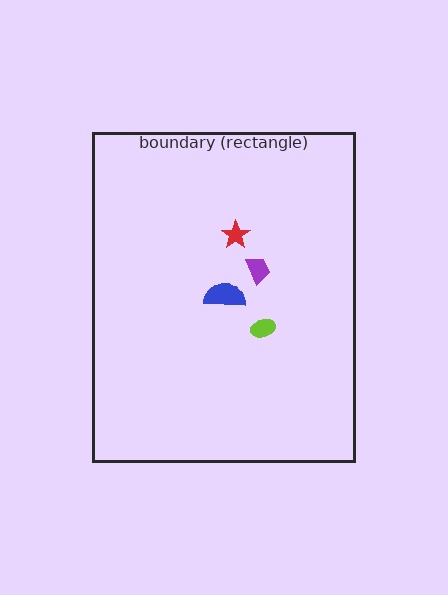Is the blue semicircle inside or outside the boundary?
Inside.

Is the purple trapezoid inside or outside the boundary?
Inside.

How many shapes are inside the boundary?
4 inside, 0 outside.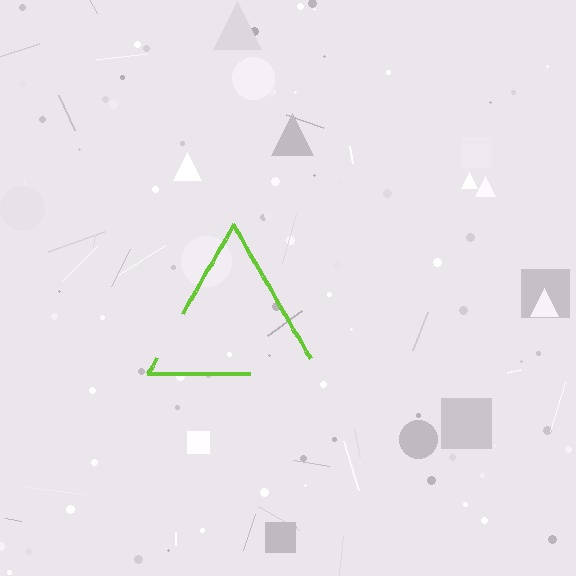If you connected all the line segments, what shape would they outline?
They would outline a triangle.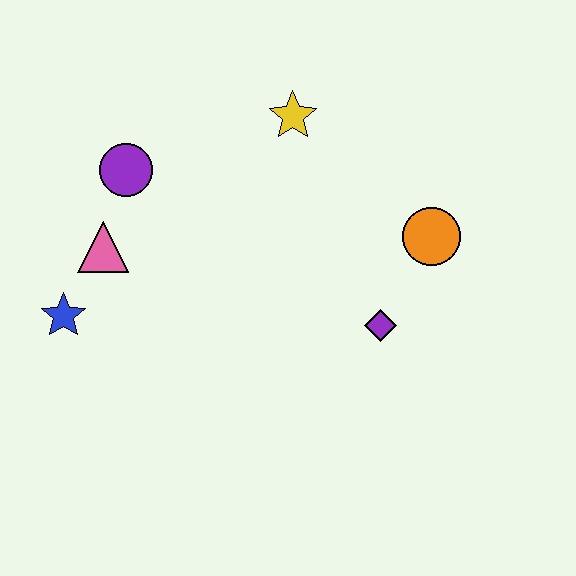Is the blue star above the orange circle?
No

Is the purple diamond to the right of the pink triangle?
Yes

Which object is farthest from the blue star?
The orange circle is farthest from the blue star.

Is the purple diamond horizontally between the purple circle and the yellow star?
No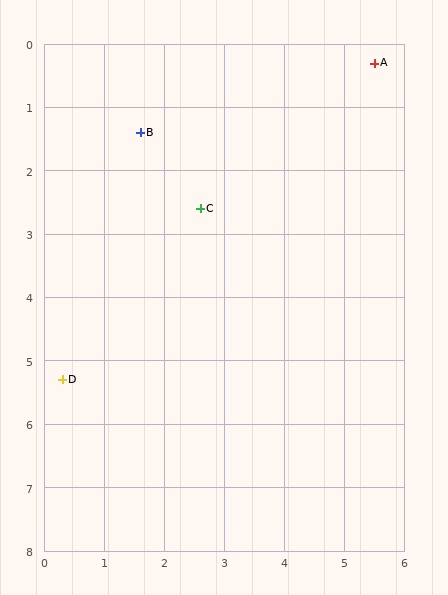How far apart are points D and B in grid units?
Points D and B are about 4.1 grid units apart.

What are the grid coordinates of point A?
Point A is at approximately (5.5, 0.3).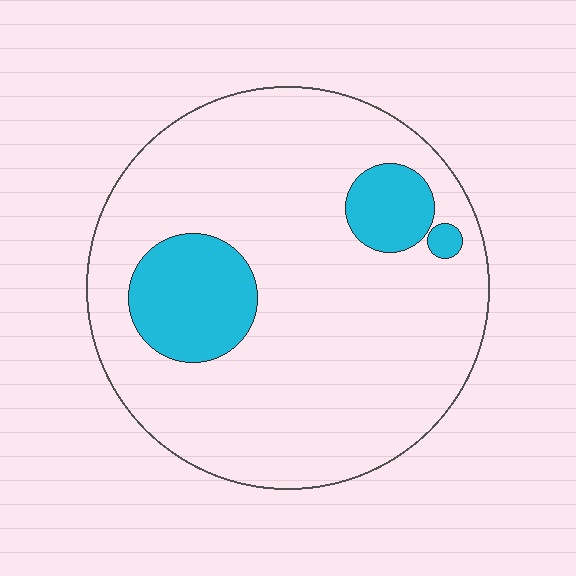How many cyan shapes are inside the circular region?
3.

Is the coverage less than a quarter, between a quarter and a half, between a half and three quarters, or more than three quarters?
Less than a quarter.